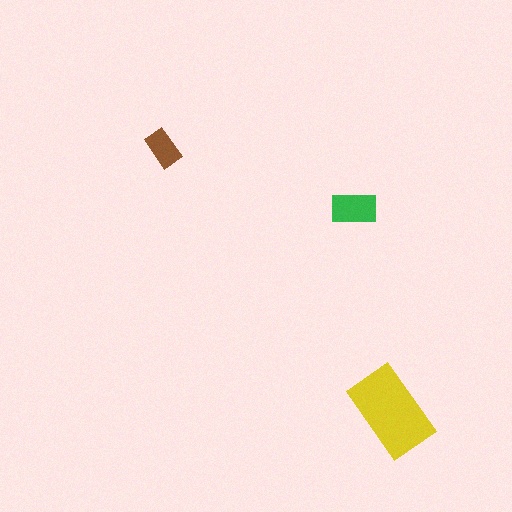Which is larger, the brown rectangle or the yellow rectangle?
The yellow one.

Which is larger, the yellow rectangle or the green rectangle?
The yellow one.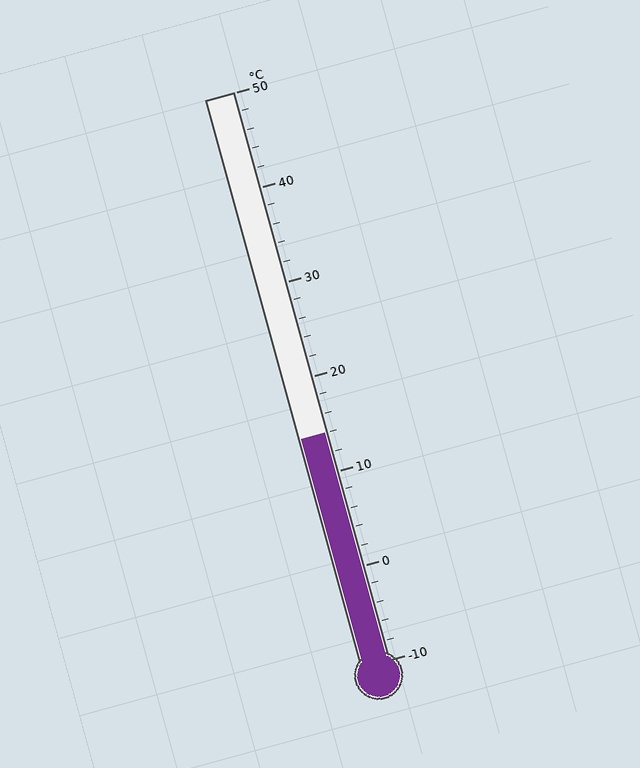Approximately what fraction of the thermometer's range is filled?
The thermometer is filled to approximately 40% of its range.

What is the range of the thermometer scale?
The thermometer scale ranges from -10°C to 50°C.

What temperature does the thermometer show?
The thermometer shows approximately 14°C.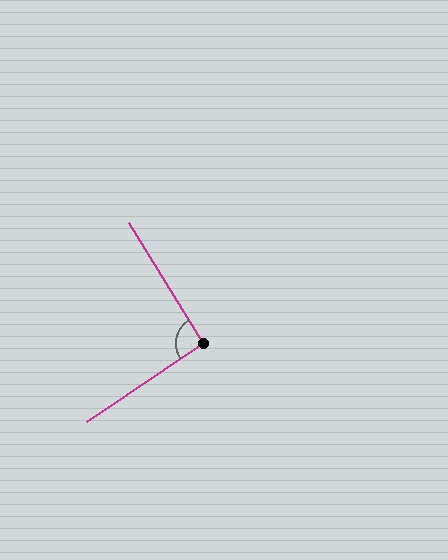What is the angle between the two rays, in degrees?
Approximately 92 degrees.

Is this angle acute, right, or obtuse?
It is approximately a right angle.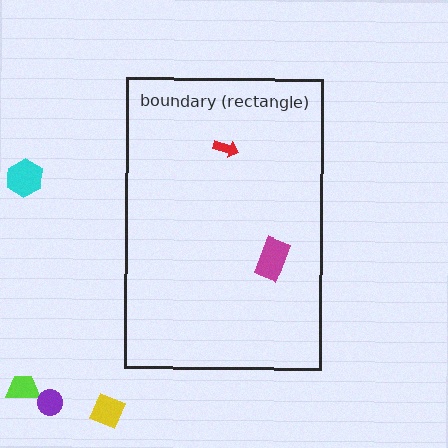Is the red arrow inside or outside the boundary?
Inside.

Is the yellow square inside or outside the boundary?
Outside.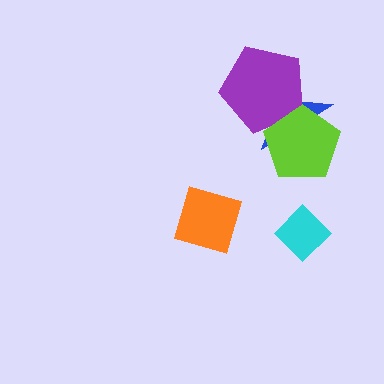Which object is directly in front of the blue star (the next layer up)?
The purple pentagon is directly in front of the blue star.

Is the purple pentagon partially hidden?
Yes, it is partially covered by another shape.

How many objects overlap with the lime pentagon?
2 objects overlap with the lime pentagon.